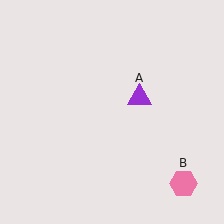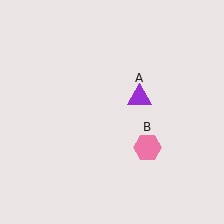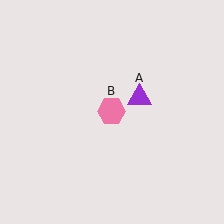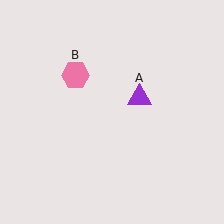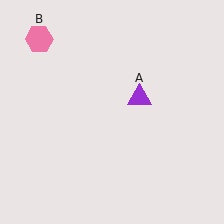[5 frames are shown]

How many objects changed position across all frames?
1 object changed position: pink hexagon (object B).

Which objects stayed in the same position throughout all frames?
Purple triangle (object A) remained stationary.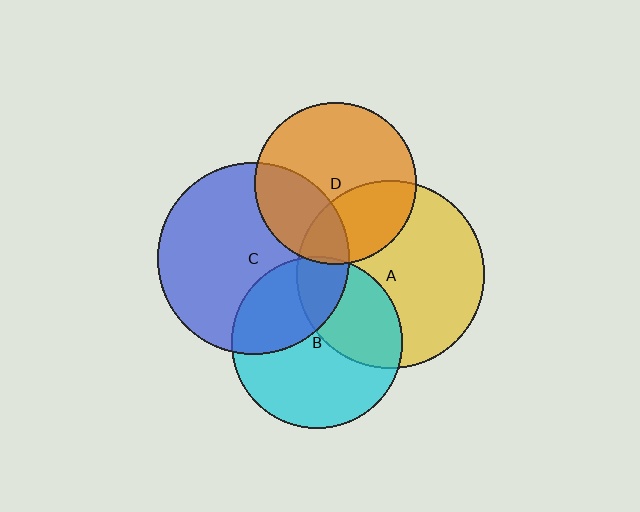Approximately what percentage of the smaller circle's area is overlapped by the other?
Approximately 35%.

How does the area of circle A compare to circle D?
Approximately 1.3 times.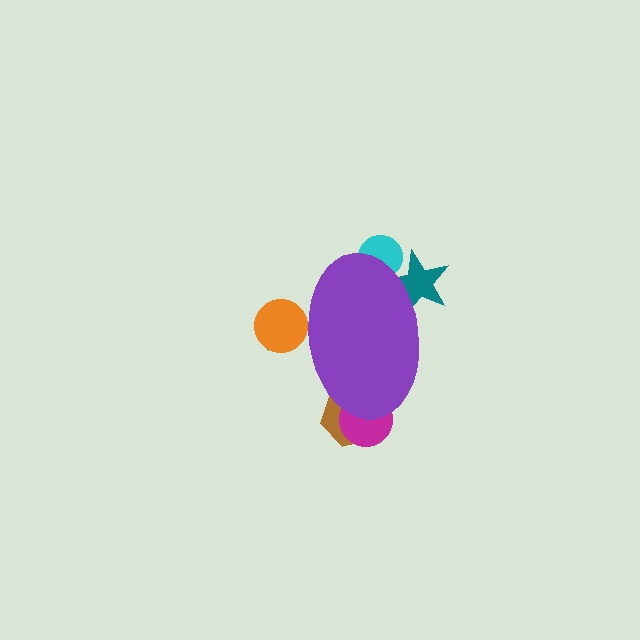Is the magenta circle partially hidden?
Yes, the magenta circle is partially hidden behind the purple ellipse.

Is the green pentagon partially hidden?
Yes, the green pentagon is partially hidden behind the purple ellipse.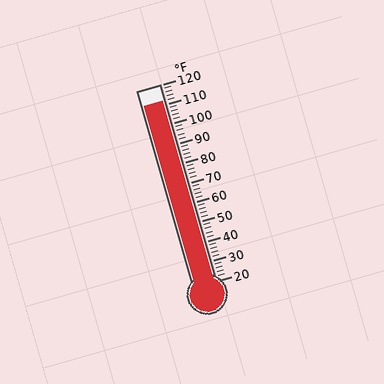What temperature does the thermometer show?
The thermometer shows approximately 112°F.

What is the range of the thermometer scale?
The thermometer scale ranges from 20°F to 120°F.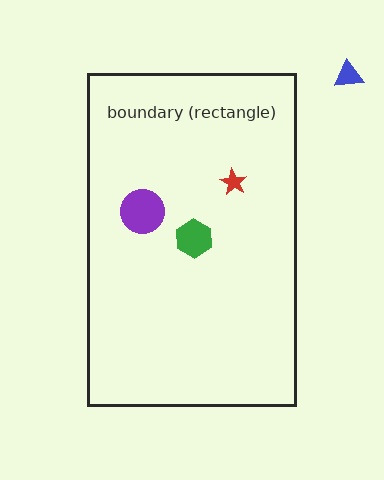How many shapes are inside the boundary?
3 inside, 1 outside.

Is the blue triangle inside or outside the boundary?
Outside.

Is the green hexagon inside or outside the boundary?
Inside.